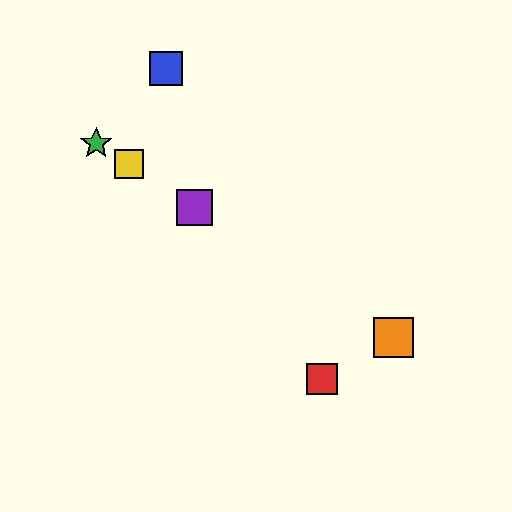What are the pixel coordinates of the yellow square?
The yellow square is at (129, 164).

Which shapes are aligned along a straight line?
The green star, the yellow square, the purple square, the orange square are aligned along a straight line.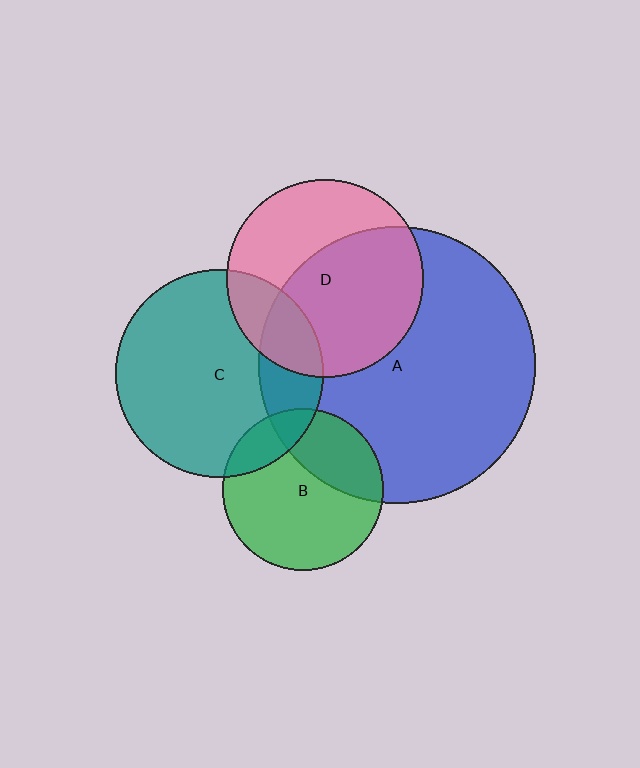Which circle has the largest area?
Circle A (blue).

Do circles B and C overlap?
Yes.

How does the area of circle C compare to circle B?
Approximately 1.7 times.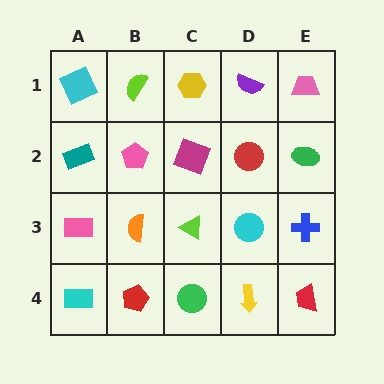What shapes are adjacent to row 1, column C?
A magenta square (row 2, column C), a lime semicircle (row 1, column B), a purple semicircle (row 1, column D).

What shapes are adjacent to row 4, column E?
A blue cross (row 3, column E), a yellow arrow (row 4, column D).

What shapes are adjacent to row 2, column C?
A yellow hexagon (row 1, column C), a lime triangle (row 3, column C), a pink pentagon (row 2, column B), a red circle (row 2, column D).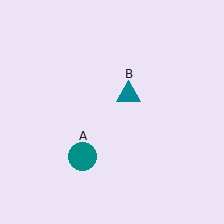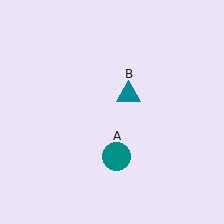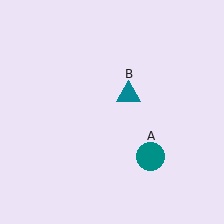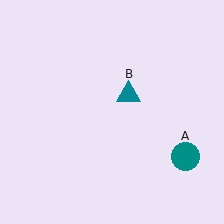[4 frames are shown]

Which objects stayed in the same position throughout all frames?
Teal triangle (object B) remained stationary.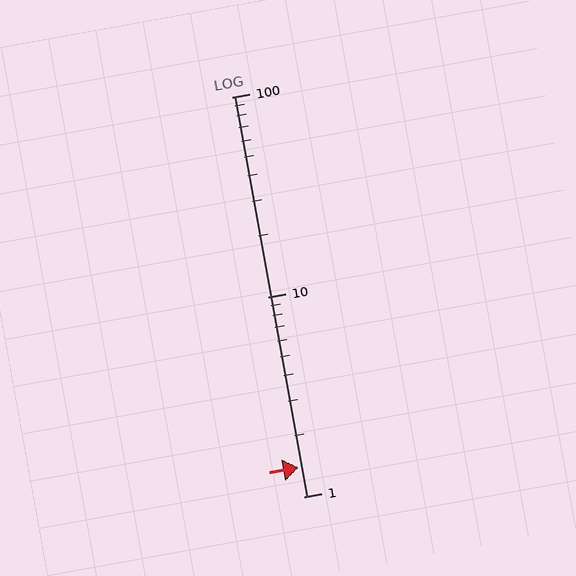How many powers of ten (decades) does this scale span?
The scale spans 2 decades, from 1 to 100.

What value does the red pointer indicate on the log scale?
The pointer indicates approximately 1.4.